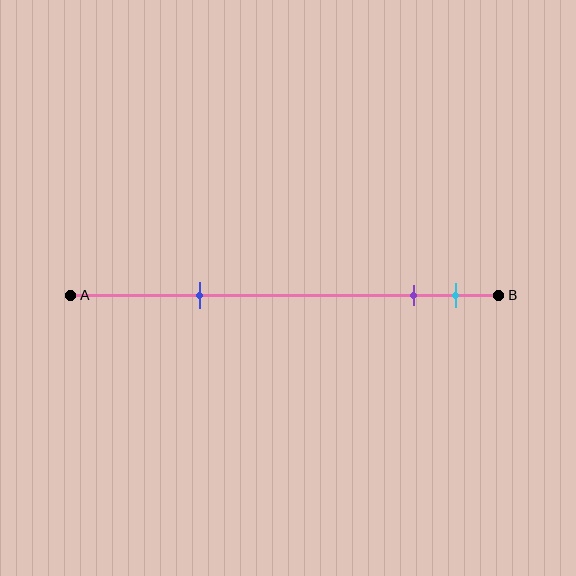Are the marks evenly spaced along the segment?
No, the marks are not evenly spaced.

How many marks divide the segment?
There are 3 marks dividing the segment.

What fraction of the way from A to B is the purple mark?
The purple mark is approximately 80% (0.8) of the way from A to B.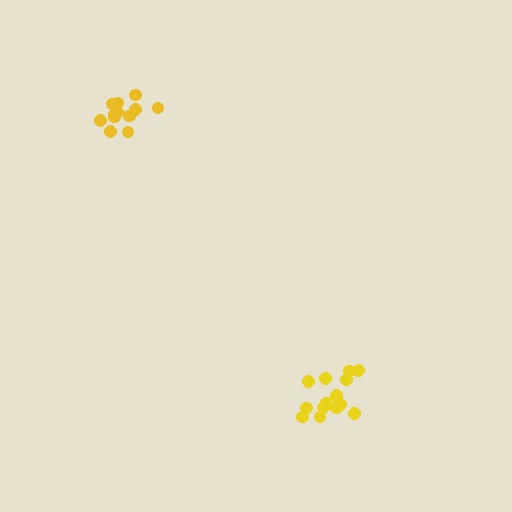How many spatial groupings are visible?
There are 2 spatial groupings.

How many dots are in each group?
Group 1: 14 dots, Group 2: 12 dots (26 total).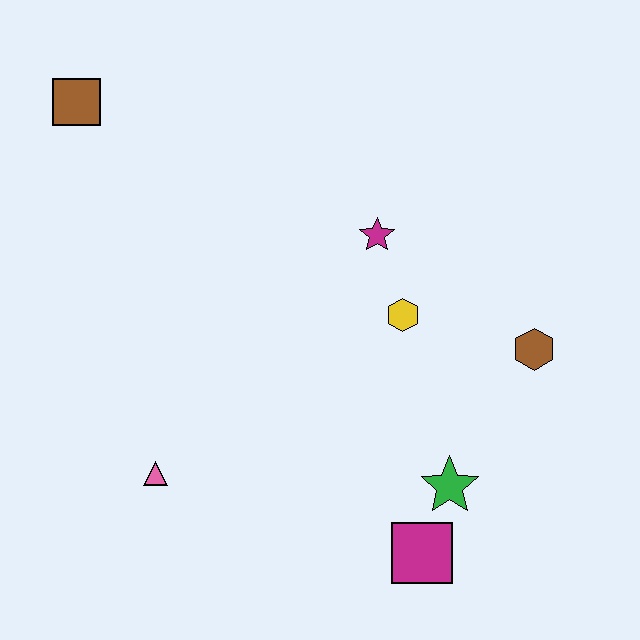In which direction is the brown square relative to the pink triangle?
The brown square is above the pink triangle.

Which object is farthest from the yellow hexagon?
The brown square is farthest from the yellow hexagon.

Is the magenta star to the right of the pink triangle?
Yes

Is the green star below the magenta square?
No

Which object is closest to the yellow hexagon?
The magenta star is closest to the yellow hexagon.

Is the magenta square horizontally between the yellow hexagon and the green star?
Yes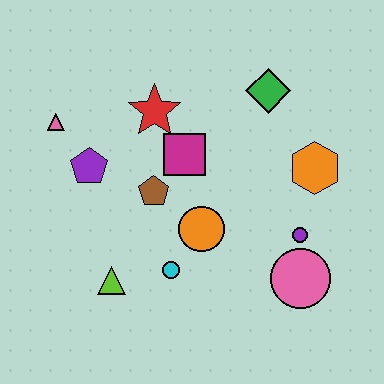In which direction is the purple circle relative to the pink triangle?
The purple circle is to the right of the pink triangle.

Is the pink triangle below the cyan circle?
No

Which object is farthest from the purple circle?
The pink triangle is farthest from the purple circle.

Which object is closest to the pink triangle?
The purple pentagon is closest to the pink triangle.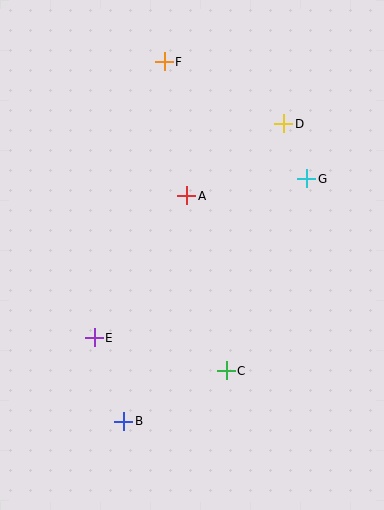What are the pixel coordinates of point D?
Point D is at (284, 124).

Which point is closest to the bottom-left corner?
Point B is closest to the bottom-left corner.